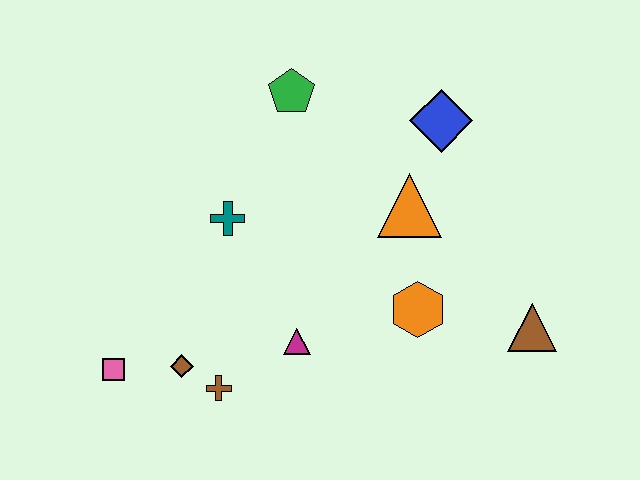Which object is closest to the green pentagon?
The teal cross is closest to the green pentagon.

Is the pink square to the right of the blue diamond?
No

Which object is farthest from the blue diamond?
The pink square is farthest from the blue diamond.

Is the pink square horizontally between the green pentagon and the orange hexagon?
No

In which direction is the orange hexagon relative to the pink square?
The orange hexagon is to the right of the pink square.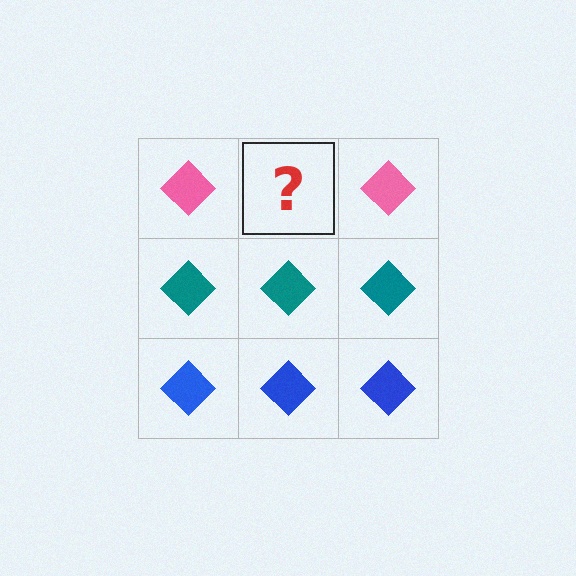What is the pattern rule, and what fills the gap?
The rule is that each row has a consistent color. The gap should be filled with a pink diamond.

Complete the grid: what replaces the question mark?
The question mark should be replaced with a pink diamond.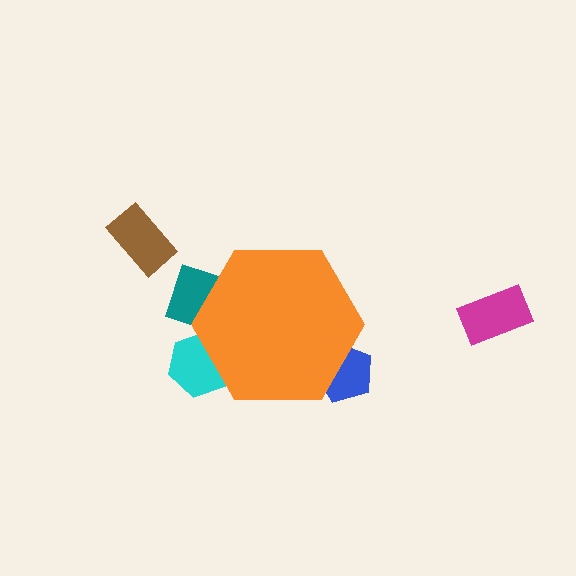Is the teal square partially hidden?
Yes, the teal square is partially hidden behind the orange hexagon.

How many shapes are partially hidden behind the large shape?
3 shapes are partially hidden.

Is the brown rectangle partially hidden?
No, the brown rectangle is fully visible.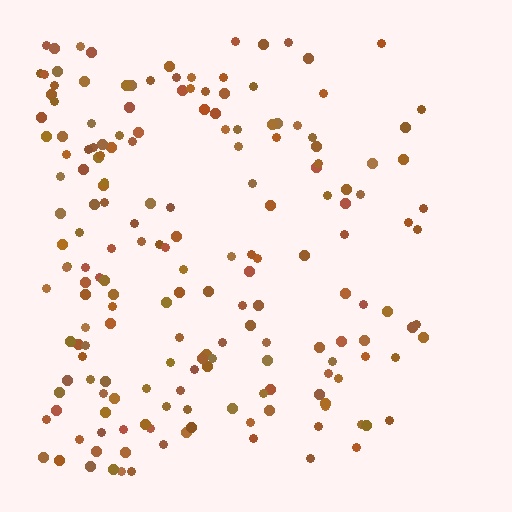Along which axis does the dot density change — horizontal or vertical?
Horizontal.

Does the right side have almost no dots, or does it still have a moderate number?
Still a moderate number, just noticeably fewer than the left.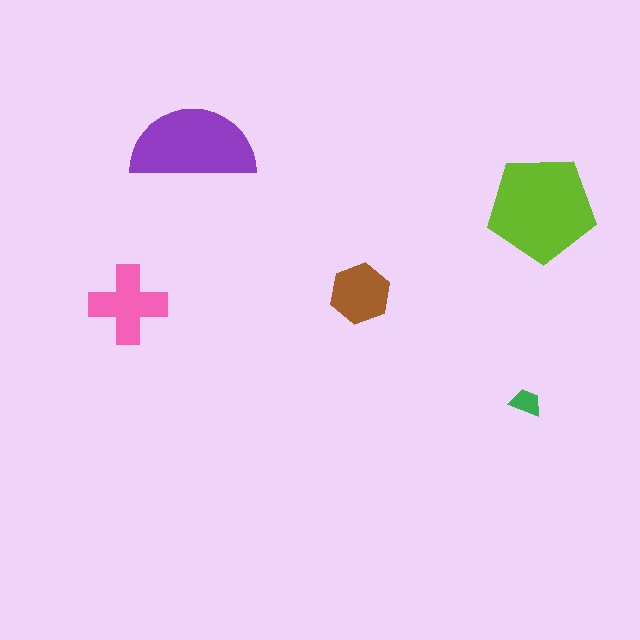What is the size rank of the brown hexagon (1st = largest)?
4th.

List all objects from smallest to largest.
The green trapezoid, the brown hexagon, the pink cross, the purple semicircle, the lime pentagon.